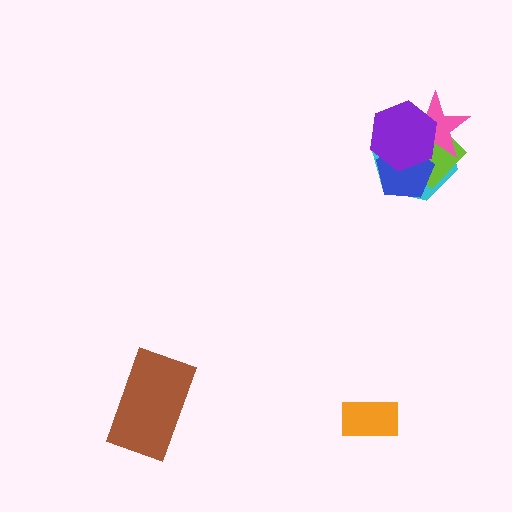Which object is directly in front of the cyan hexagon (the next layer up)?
The lime diamond is directly in front of the cyan hexagon.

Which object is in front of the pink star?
The purple hexagon is in front of the pink star.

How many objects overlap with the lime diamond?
4 objects overlap with the lime diamond.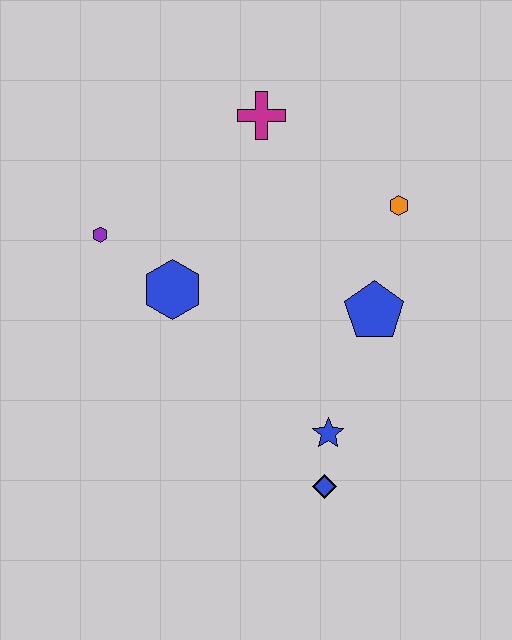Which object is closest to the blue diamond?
The blue star is closest to the blue diamond.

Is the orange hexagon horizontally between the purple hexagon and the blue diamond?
No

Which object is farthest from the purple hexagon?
The blue diamond is farthest from the purple hexagon.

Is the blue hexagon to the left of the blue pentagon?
Yes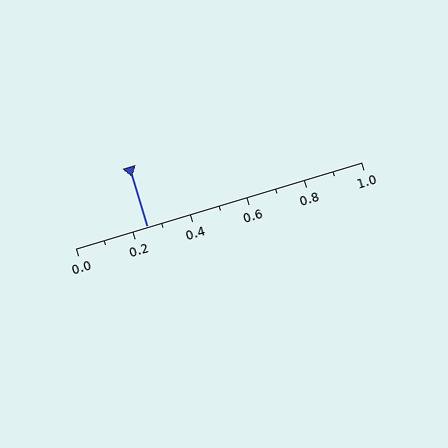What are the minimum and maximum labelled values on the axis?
The axis runs from 0.0 to 1.0.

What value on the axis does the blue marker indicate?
The marker indicates approximately 0.25.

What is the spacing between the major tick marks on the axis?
The major ticks are spaced 0.2 apart.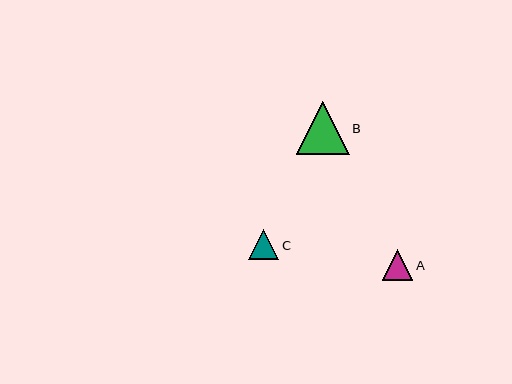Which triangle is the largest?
Triangle B is the largest with a size of approximately 53 pixels.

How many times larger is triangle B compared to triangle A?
Triangle B is approximately 1.8 times the size of triangle A.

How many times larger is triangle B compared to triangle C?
Triangle B is approximately 1.8 times the size of triangle C.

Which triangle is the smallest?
Triangle C is the smallest with a size of approximately 30 pixels.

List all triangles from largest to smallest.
From largest to smallest: B, A, C.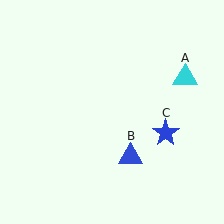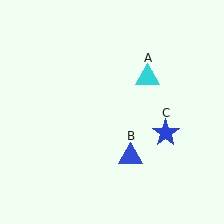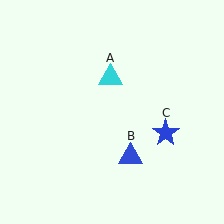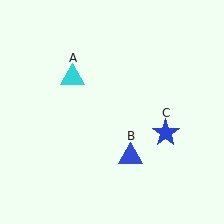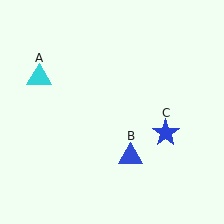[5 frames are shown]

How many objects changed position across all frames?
1 object changed position: cyan triangle (object A).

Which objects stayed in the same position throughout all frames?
Blue triangle (object B) and blue star (object C) remained stationary.